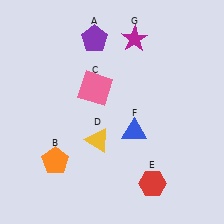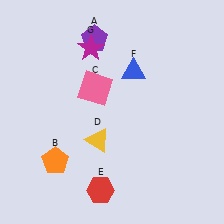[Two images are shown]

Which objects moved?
The objects that moved are: the red hexagon (E), the blue triangle (F), the magenta star (G).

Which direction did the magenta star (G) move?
The magenta star (G) moved left.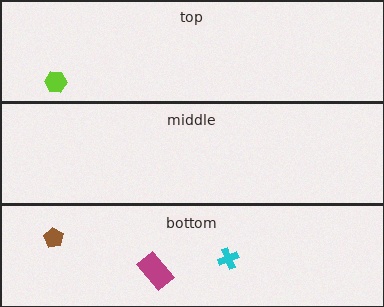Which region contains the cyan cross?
The bottom region.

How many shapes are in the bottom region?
3.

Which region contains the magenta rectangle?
The bottom region.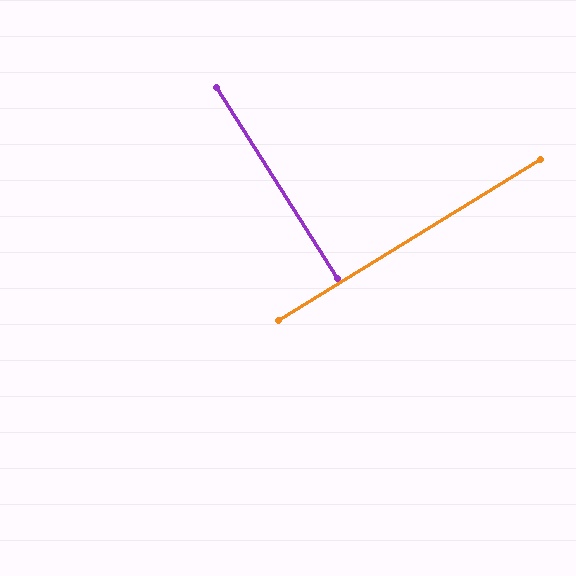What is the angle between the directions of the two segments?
Approximately 89 degrees.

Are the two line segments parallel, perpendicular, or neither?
Perpendicular — they meet at approximately 89°.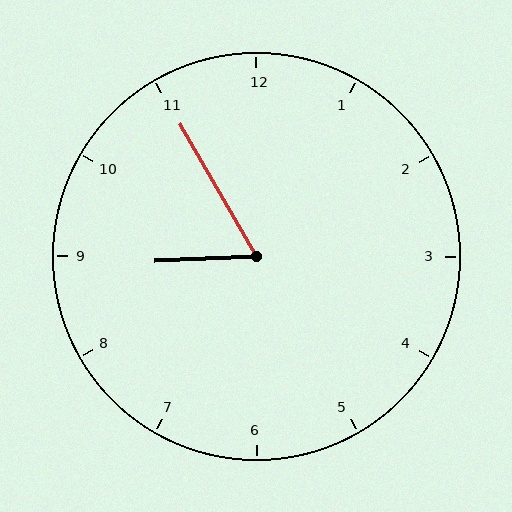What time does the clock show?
8:55.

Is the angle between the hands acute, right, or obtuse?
It is acute.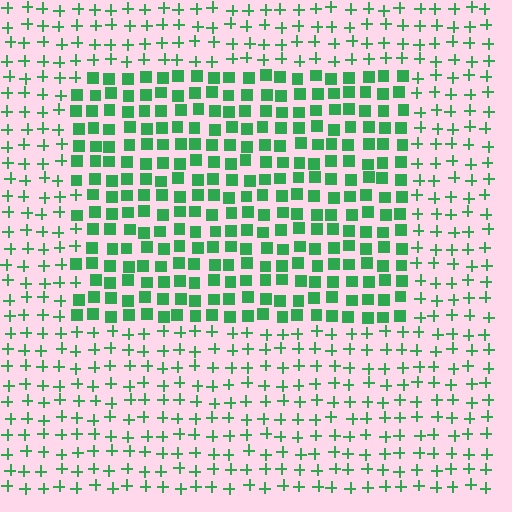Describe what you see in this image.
The image is filled with small green elements arranged in a uniform grid. A rectangle-shaped region contains squares, while the surrounding area contains plus signs. The boundary is defined purely by the change in element shape.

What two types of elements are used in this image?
The image uses squares inside the rectangle region and plus signs outside it.